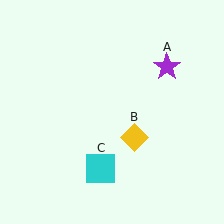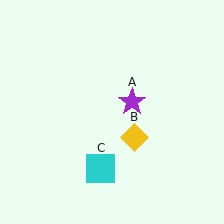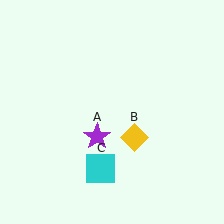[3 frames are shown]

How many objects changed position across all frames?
1 object changed position: purple star (object A).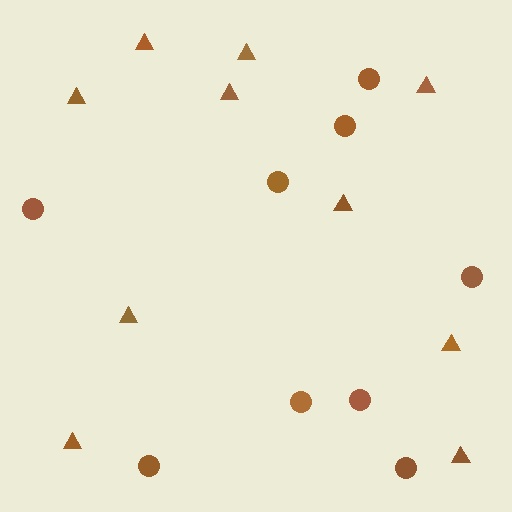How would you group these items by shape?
There are 2 groups: one group of triangles (10) and one group of circles (9).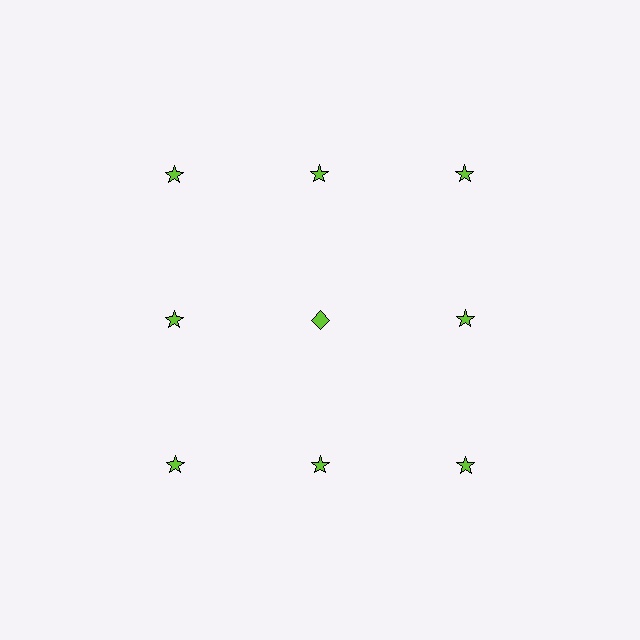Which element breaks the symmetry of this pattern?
The lime diamond in the second row, second from left column breaks the symmetry. All other shapes are lime stars.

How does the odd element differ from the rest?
It has a different shape: diamond instead of star.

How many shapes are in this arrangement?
There are 9 shapes arranged in a grid pattern.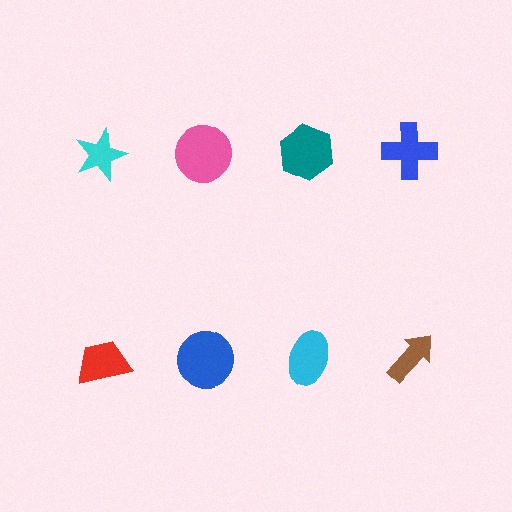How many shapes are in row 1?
4 shapes.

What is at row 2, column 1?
A red trapezoid.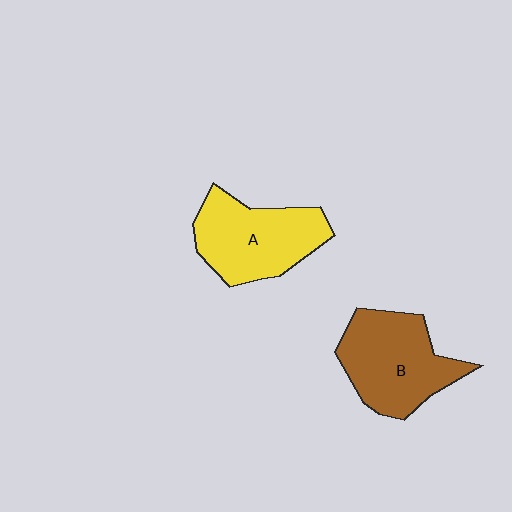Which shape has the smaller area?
Shape A (yellow).